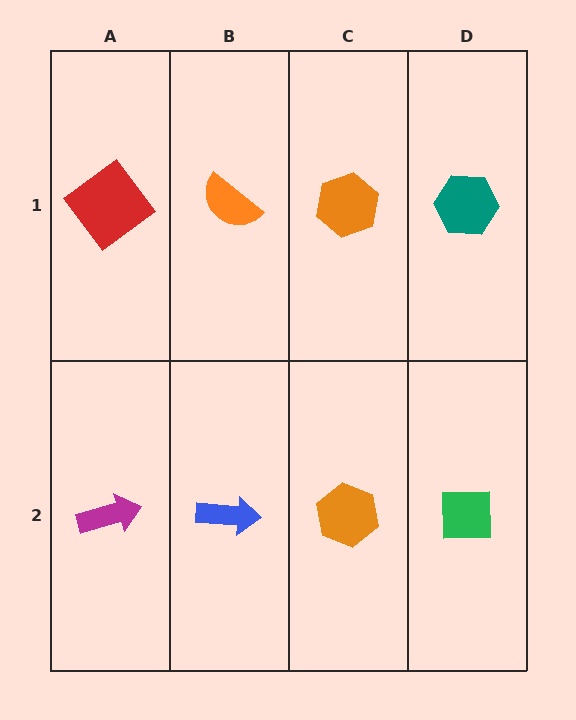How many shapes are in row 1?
4 shapes.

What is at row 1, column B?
An orange semicircle.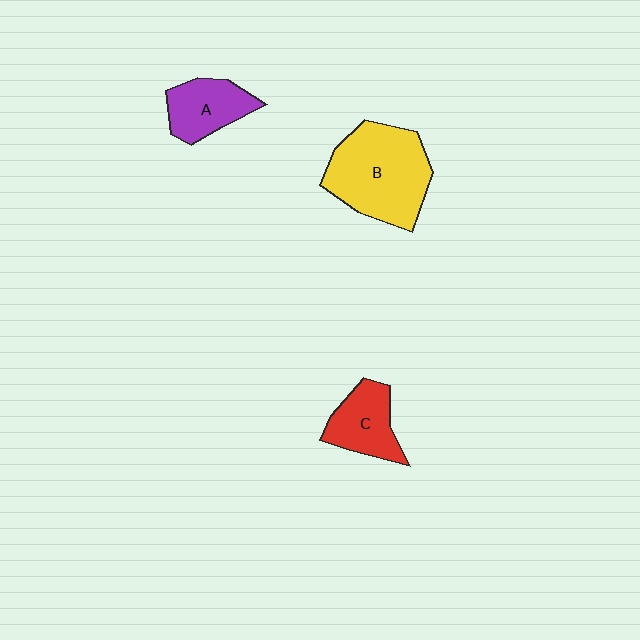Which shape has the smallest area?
Shape A (purple).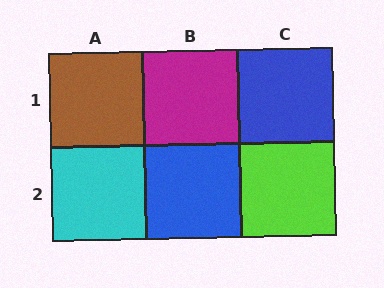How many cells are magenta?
1 cell is magenta.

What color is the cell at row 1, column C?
Blue.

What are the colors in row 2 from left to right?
Cyan, blue, lime.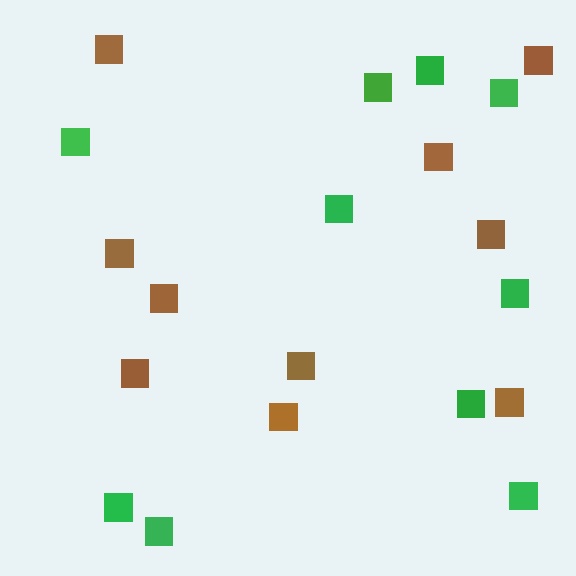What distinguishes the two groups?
There are 2 groups: one group of green squares (10) and one group of brown squares (10).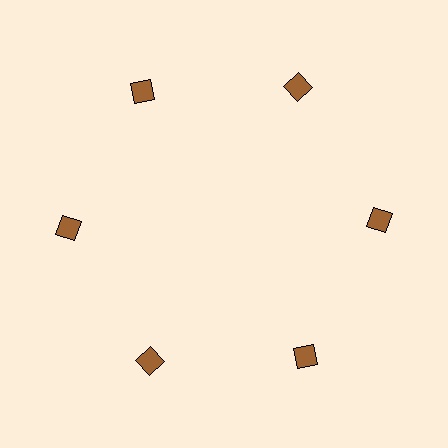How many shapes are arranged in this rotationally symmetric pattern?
There are 6 shapes, arranged in 6 groups of 1.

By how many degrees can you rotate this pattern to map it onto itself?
The pattern maps onto itself every 60 degrees of rotation.